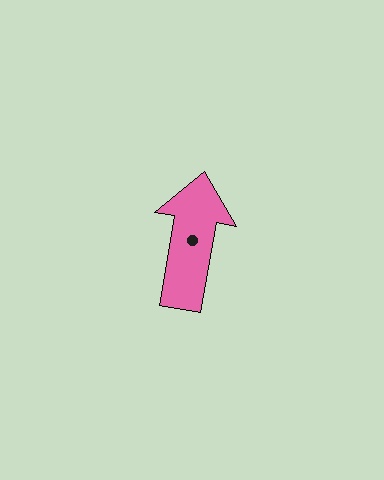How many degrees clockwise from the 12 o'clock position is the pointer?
Approximately 10 degrees.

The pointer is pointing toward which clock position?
Roughly 12 o'clock.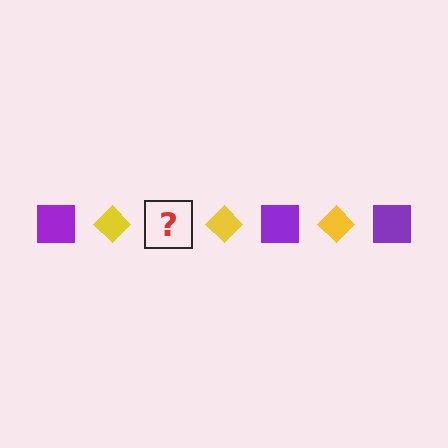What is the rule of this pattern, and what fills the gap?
The rule is that the pattern alternates between purple square and yellow diamond. The gap should be filled with a purple square.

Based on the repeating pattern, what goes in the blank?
The blank should be a purple square.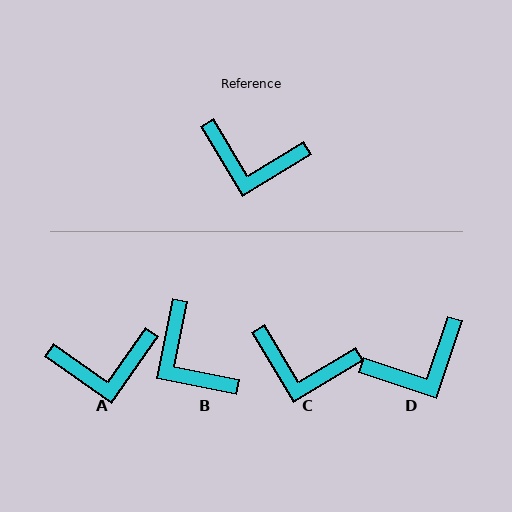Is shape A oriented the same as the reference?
No, it is off by about 24 degrees.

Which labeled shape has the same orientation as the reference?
C.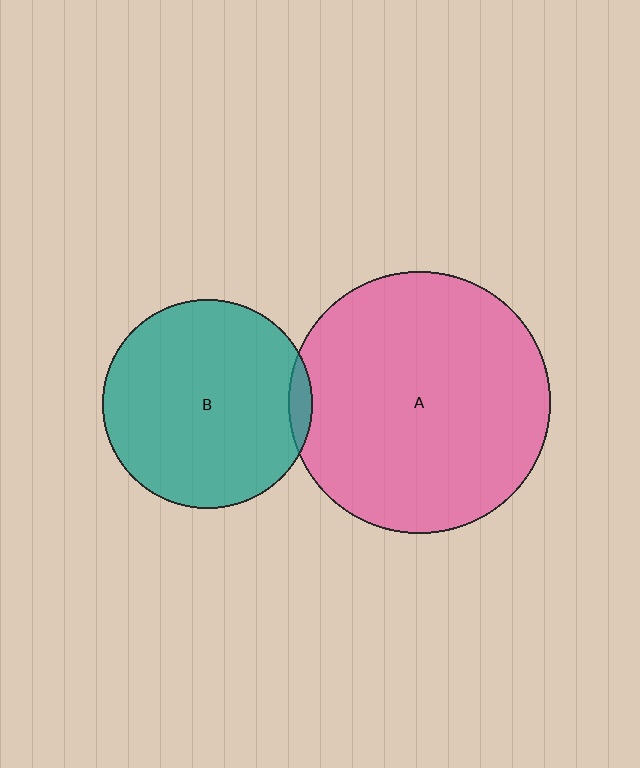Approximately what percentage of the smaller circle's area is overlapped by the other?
Approximately 5%.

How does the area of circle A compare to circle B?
Approximately 1.6 times.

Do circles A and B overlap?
Yes.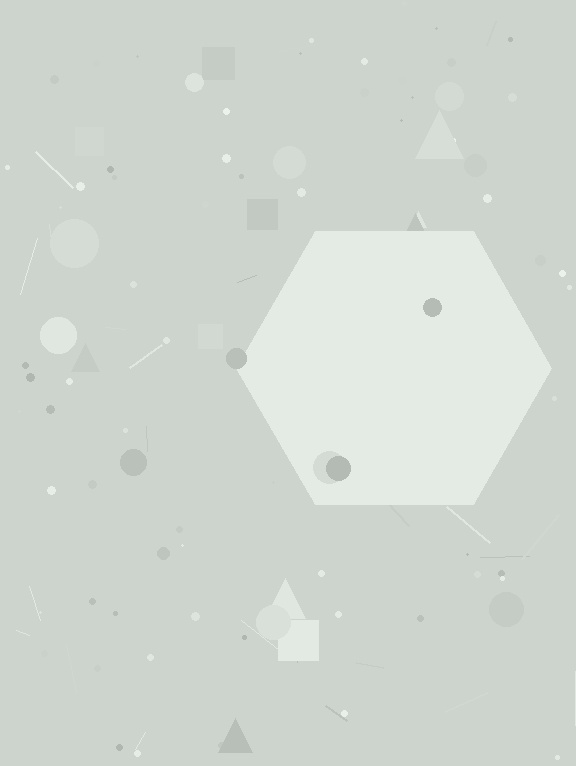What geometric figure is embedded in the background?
A hexagon is embedded in the background.